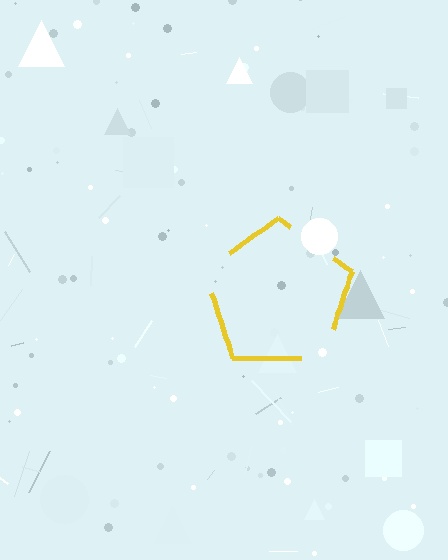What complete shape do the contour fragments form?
The contour fragments form a pentagon.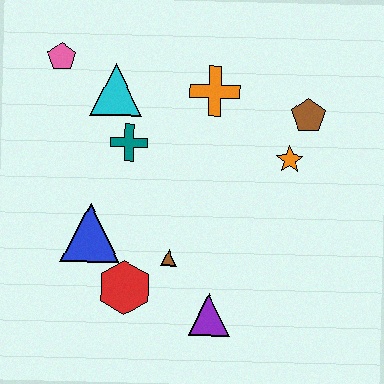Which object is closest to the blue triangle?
The red hexagon is closest to the blue triangle.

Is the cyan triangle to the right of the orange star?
No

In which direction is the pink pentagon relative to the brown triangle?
The pink pentagon is above the brown triangle.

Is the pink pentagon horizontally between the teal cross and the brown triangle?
No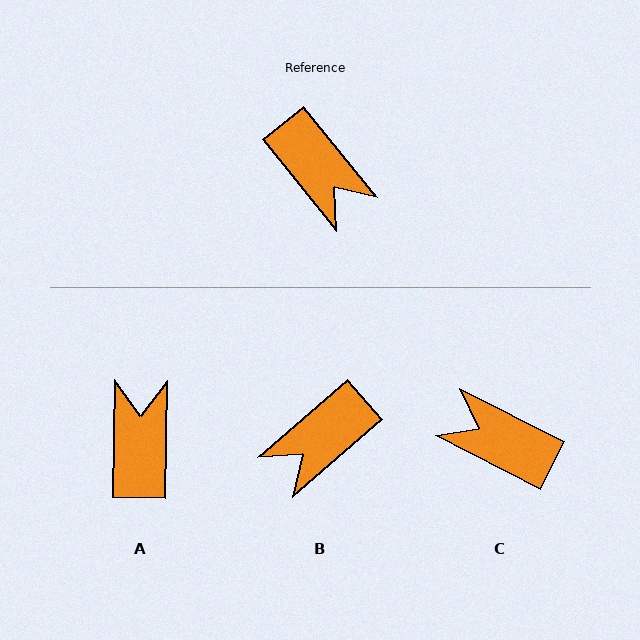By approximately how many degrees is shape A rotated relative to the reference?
Approximately 140 degrees counter-clockwise.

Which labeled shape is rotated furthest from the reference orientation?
C, about 156 degrees away.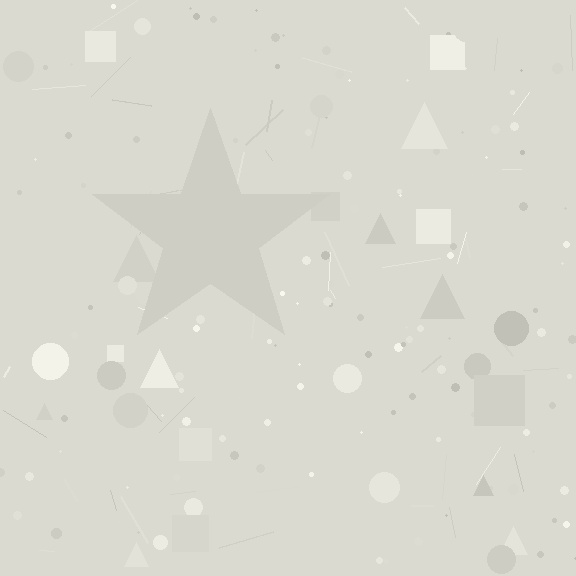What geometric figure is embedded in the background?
A star is embedded in the background.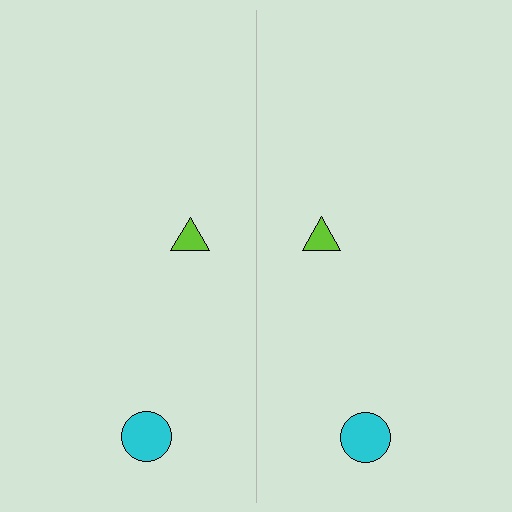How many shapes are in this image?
There are 4 shapes in this image.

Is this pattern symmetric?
Yes, this pattern has bilateral (reflection) symmetry.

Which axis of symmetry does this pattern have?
The pattern has a vertical axis of symmetry running through the center of the image.